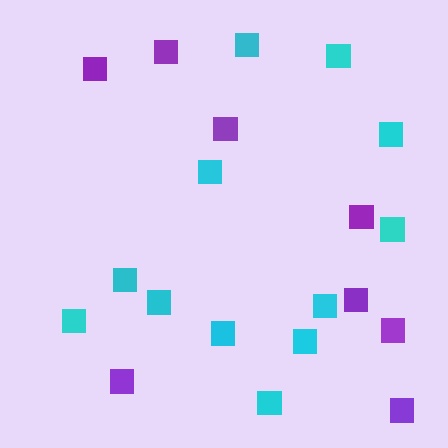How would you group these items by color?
There are 2 groups: one group of cyan squares (12) and one group of purple squares (8).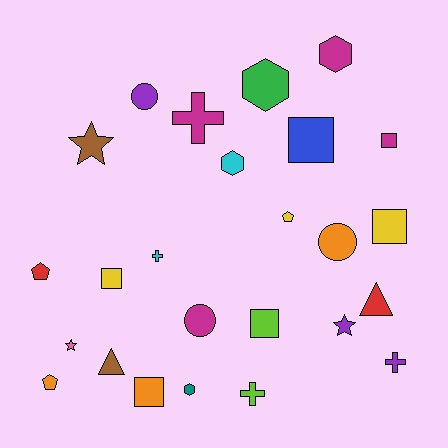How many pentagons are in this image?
There are 3 pentagons.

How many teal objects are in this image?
There is 1 teal object.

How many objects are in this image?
There are 25 objects.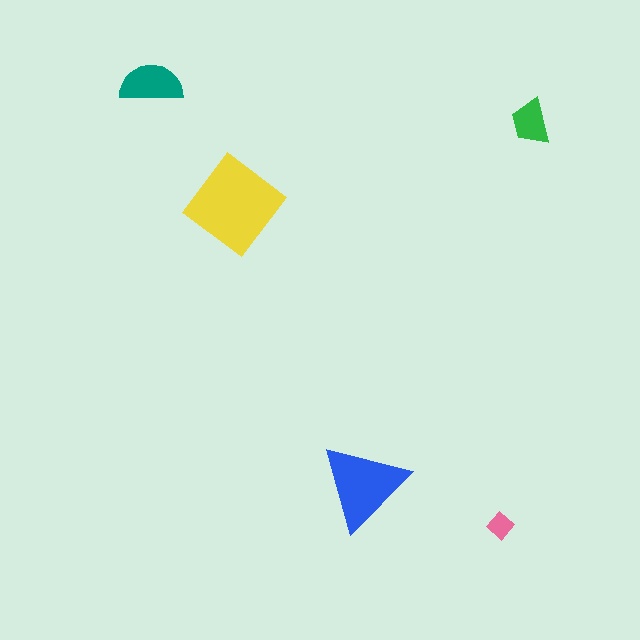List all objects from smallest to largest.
The pink diamond, the green trapezoid, the teal semicircle, the blue triangle, the yellow diamond.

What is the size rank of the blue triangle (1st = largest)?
2nd.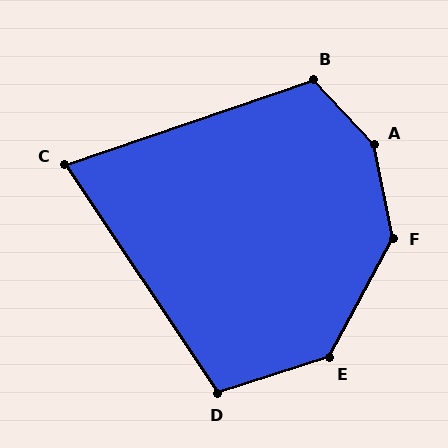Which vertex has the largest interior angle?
A, at approximately 148 degrees.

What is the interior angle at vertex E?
Approximately 136 degrees (obtuse).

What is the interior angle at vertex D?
Approximately 106 degrees (obtuse).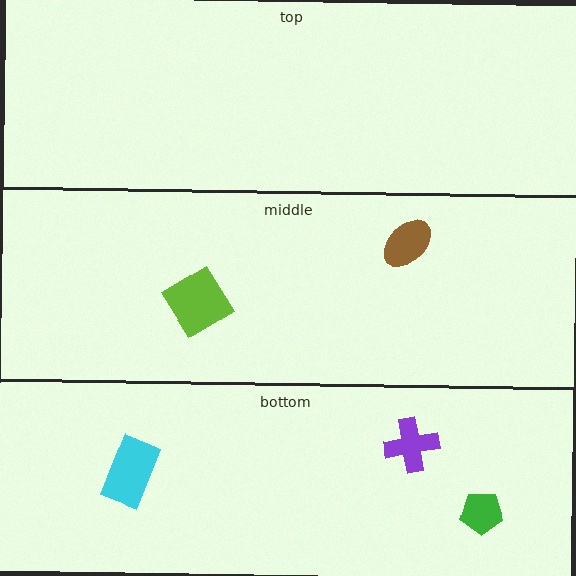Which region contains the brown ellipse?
The middle region.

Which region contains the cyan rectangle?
The bottom region.